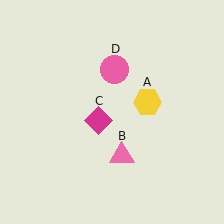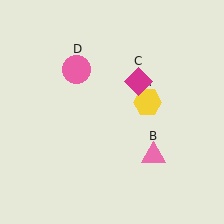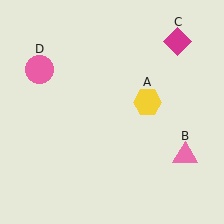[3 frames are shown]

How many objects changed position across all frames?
3 objects changed position: pink triangle (object B), magenta diamond (object C), pink circle (object D).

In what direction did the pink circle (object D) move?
The pink circle (object D) moved left.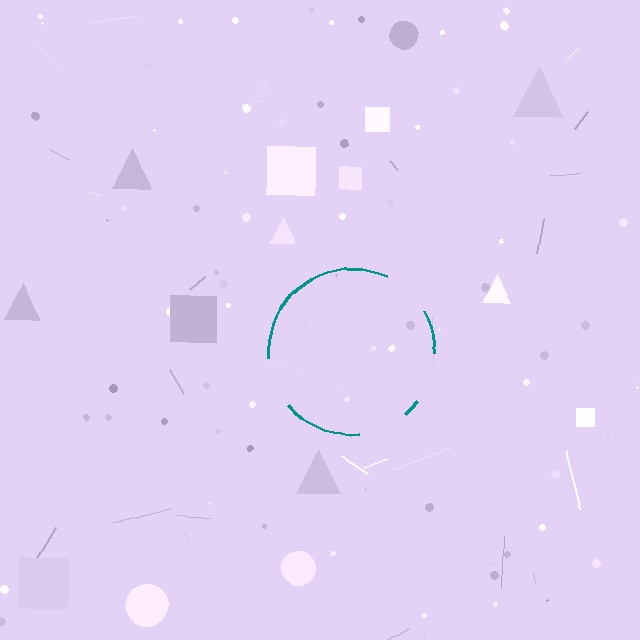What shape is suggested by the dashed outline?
The dashed outline suggests a circle.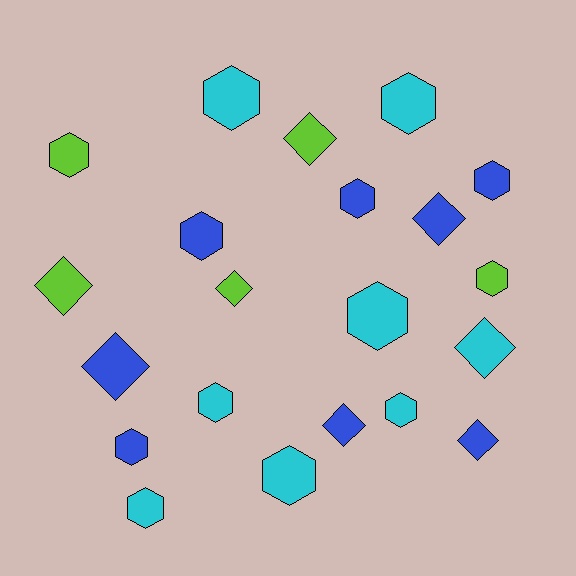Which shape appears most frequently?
Hexagon, with 13 objects.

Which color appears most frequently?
Blue, with 8 objects.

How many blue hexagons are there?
There are 4 blue hexagons.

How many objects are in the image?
There are 21 objects.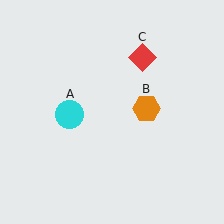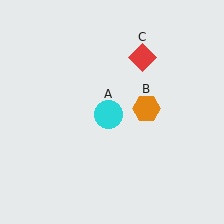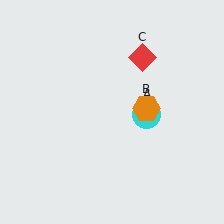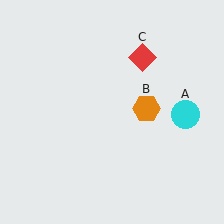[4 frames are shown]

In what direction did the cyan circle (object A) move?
The cyan circle (object A) moved right.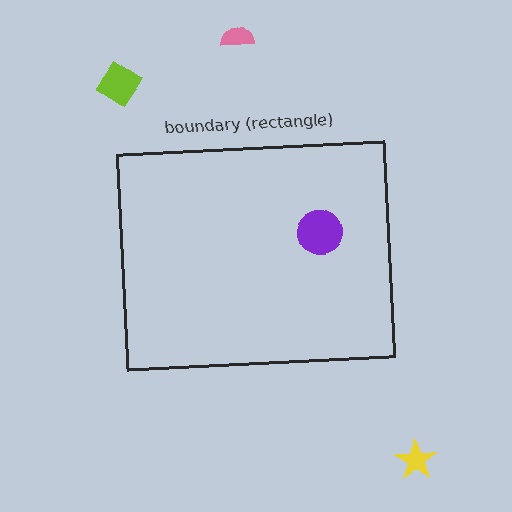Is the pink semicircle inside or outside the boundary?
Outside.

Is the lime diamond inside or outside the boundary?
Outside.